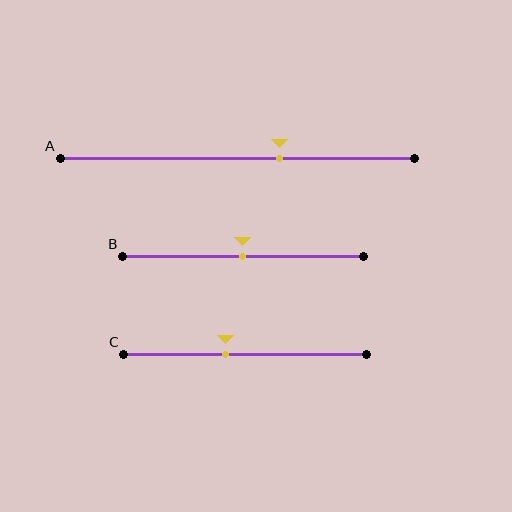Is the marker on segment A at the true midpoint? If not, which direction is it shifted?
No, the marker on segment A is shifted to the right by about 12% of the segment length.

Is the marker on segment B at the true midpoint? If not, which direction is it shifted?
Yes, the marker on segment B is at the true midpoint.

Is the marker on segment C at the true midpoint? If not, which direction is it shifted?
No, the marker on segment C is shifted to the left by about 8% of the segment length.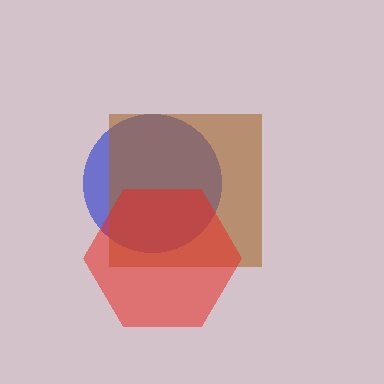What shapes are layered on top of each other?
The layered shapes are: a blue circle, a brown square, a red hexagon.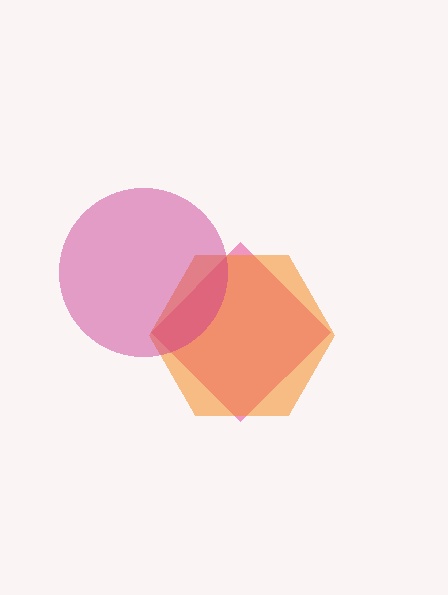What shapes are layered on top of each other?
The layered shapes are: a pink diamond, an orange hexagon, a magenta circle.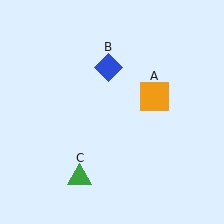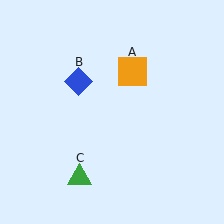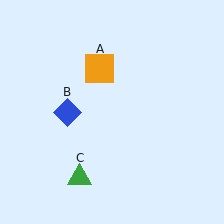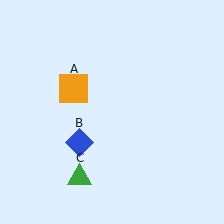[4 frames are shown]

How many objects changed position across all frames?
2 objects changed position: orange square (object A), blue diamond (object B).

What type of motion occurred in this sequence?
The orange square (object A), blue diamond (object B) rotated counterclockwise around the center of the scene.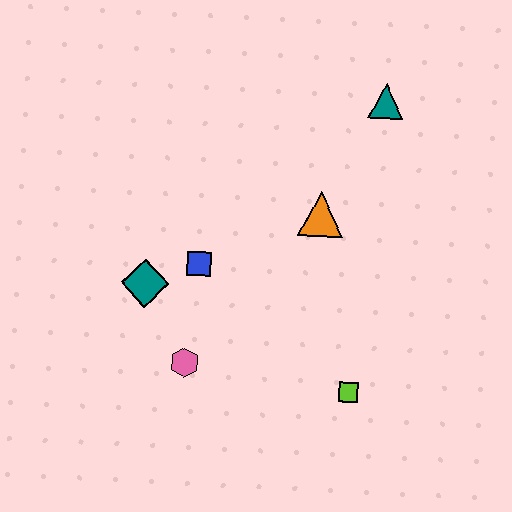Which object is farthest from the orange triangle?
The pink hexagon is farthest from the orange triangle.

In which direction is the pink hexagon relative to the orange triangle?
The pink hexagon is below the orange triangle.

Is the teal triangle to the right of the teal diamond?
Yes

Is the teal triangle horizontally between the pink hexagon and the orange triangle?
No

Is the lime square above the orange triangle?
No